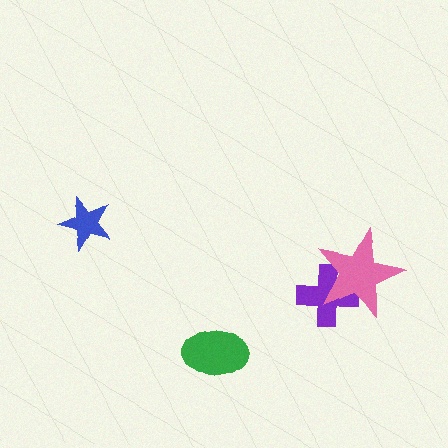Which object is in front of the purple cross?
The pink star is in front of the purple cross.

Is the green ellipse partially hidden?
No, no other shape covers it.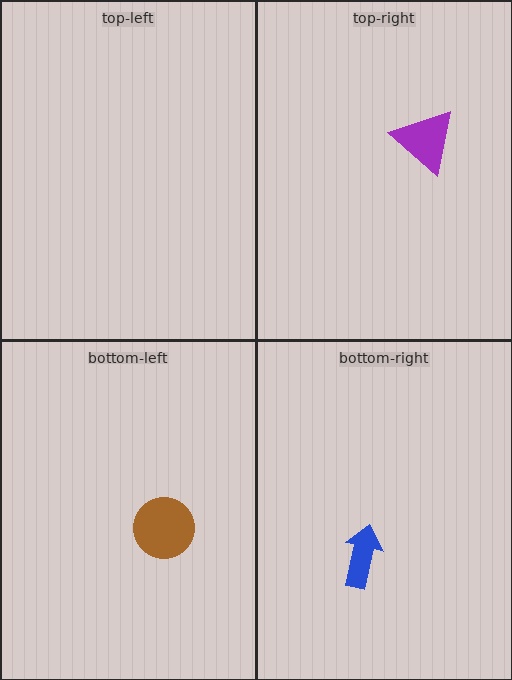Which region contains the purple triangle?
The top-right region.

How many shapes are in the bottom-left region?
1.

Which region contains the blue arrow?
The bottom-right region.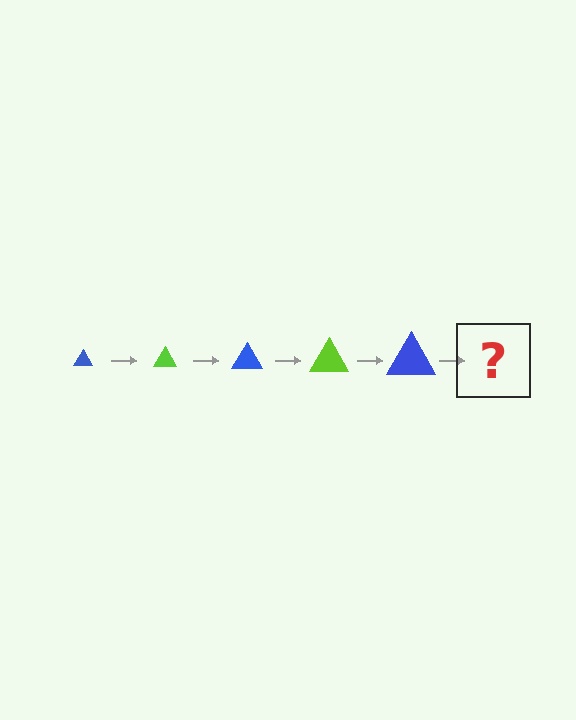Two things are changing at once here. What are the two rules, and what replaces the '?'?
The two rules are that the triangle grows larger each step and the color cycles through blue and lime. The '?' should be a lime triangle, larger than the previous one.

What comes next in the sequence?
The next element should be a lime triangle, larger than the previous one.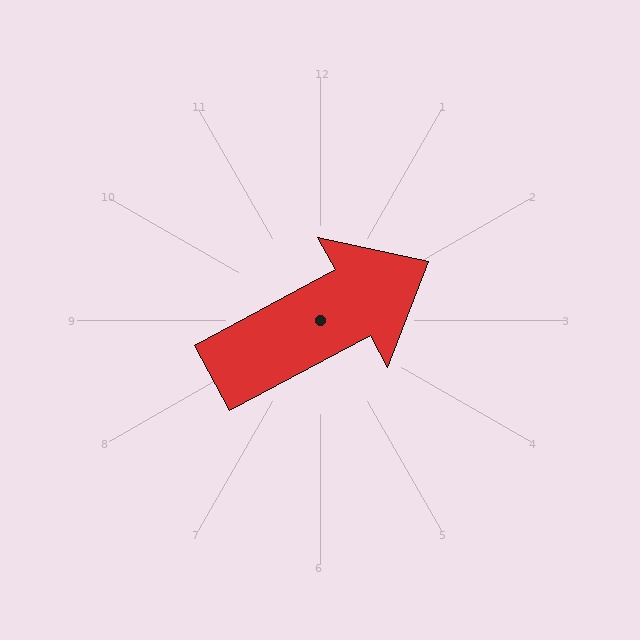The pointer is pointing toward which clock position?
Roughly 2 o'clock.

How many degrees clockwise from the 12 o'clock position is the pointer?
Approximately 62 degrees.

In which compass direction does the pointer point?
Northeast.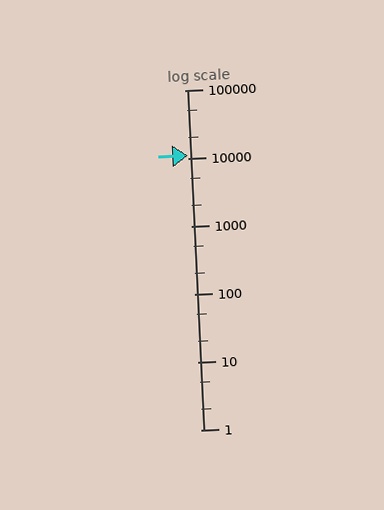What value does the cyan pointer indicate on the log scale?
The pointer indicates approximately 11000.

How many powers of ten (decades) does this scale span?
The scale spans 5 decades, from 1 to 100000.